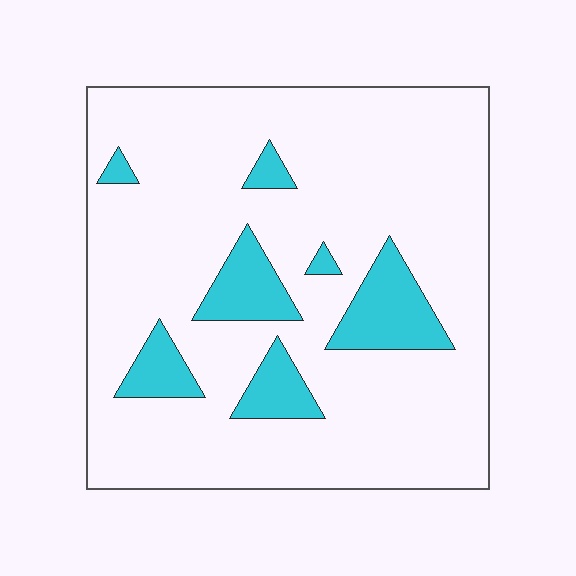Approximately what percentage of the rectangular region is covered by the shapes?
Approximately 15%.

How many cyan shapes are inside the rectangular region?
7.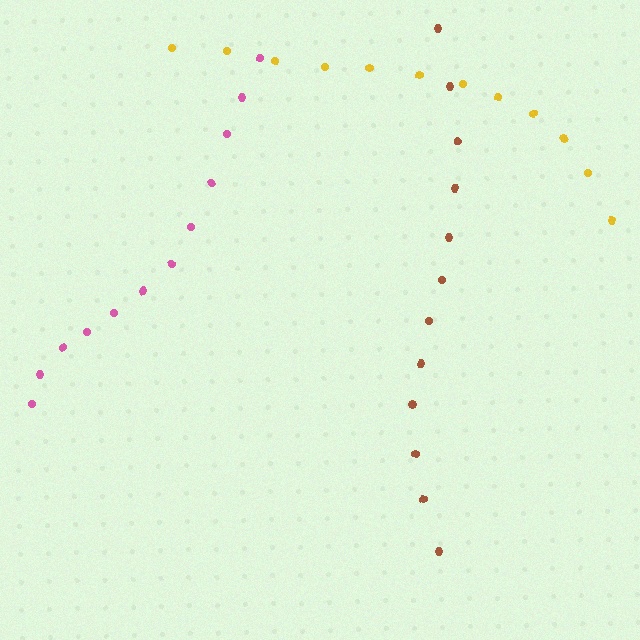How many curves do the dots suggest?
There are 3 distinct paths.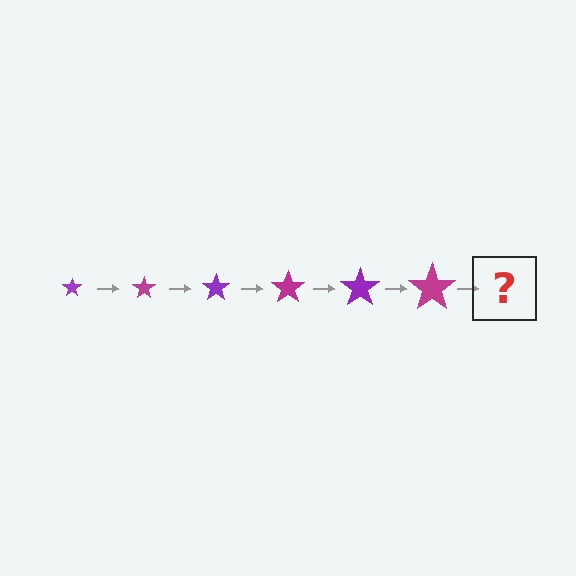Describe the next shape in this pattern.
It should be a purple star, larger than the previous one.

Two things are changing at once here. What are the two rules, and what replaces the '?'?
The two rules are that the star grows larger each step and the color cycles through purple and magenta. The '?' should be a purple star, larger than the previous one.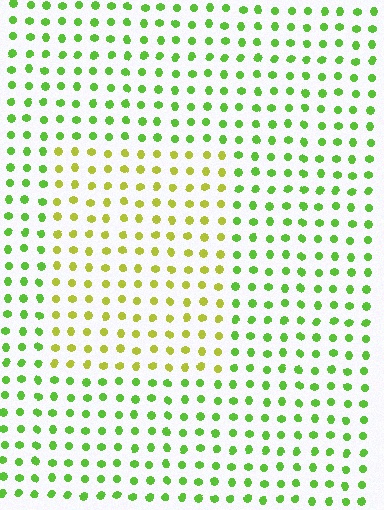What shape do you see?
I see a rectangle.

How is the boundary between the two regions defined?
The boundary is defined purely by a slight shift in hue (about 37 degrees). Spacing, size, and orientation are identical on both sides.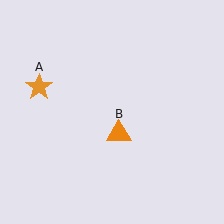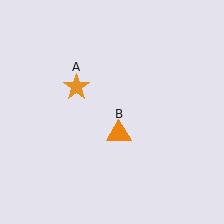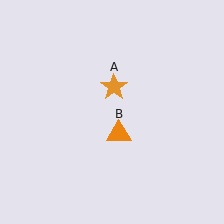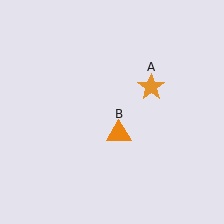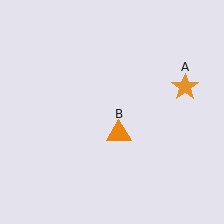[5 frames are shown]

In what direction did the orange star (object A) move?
The orange star (object A) moved right.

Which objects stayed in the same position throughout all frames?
Orange triangle (object B) remained stationary.